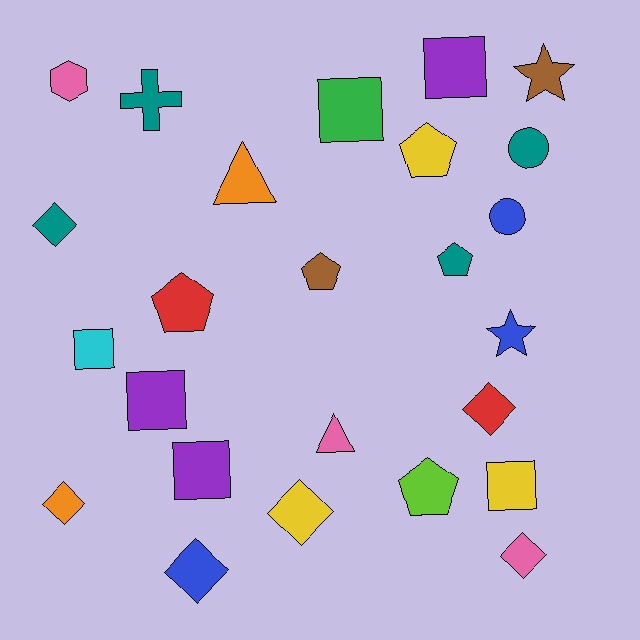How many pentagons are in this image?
There are 5 pentagons.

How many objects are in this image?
There are 25 objects.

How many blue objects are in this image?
There are 3 blue objects.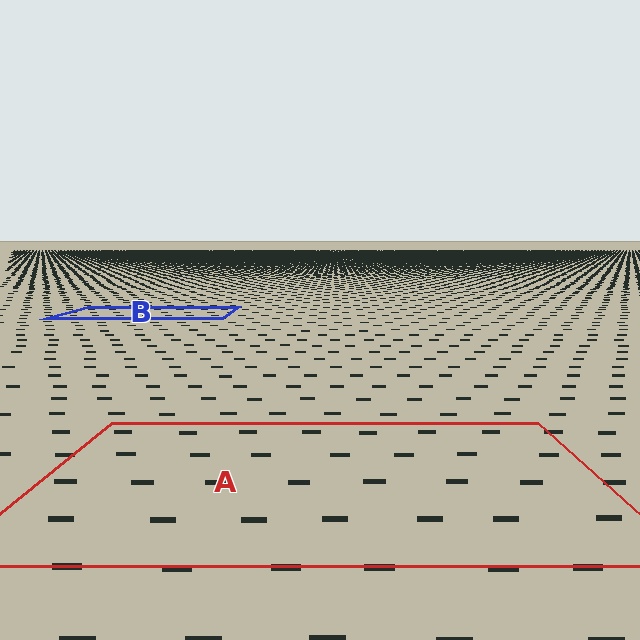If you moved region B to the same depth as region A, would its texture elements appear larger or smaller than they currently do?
They would appear larger. At a closer depth, the same texture elements are projected at a bigger on-screen size.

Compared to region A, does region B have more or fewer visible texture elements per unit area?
Region B has more texture elements per unit area — they are packed more densely because it is farther away.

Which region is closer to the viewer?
Region A is closer. The texture elements there are larger and more spread out.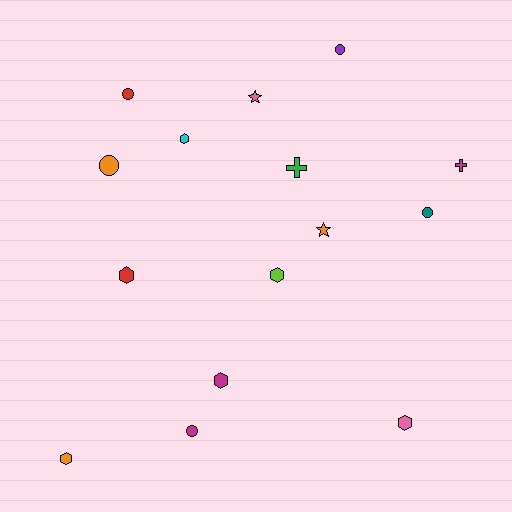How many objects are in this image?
There are 15 objects.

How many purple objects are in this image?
There is 1 purple object.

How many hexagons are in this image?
There are 6 hexagons.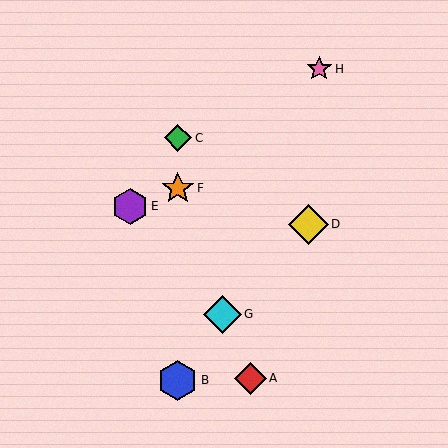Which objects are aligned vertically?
Objects B, C, F are aligned vertically.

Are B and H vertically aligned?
No, B is at x≈178 and H is at x≈319.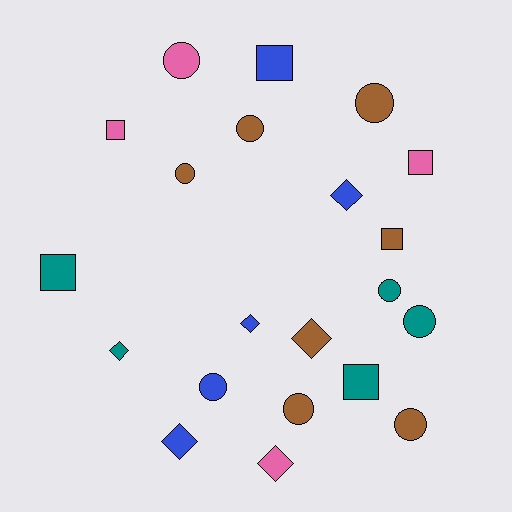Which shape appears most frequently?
Circle, with 9 objects.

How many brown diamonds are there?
There is 1 brown diamond.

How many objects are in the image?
There are 21 objects.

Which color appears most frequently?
Brown, with 7 objects.